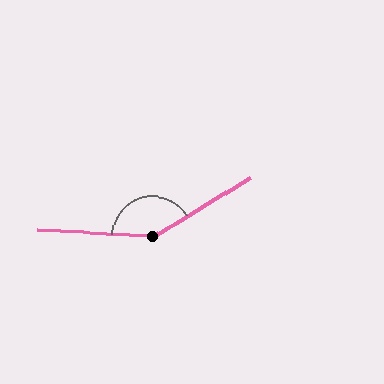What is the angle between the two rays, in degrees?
Approximately 146 degrees.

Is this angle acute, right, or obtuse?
It is obtuse.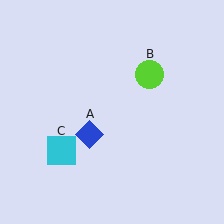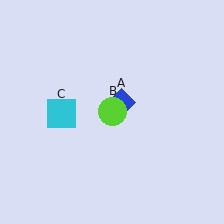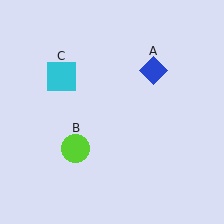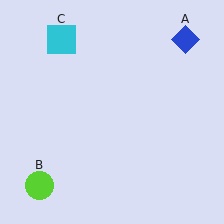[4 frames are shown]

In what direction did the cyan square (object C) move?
The cyan square (object C) moved up.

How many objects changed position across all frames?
3 objects changed position: blue diamond (object A), lime circle (object B), cyan square (object C).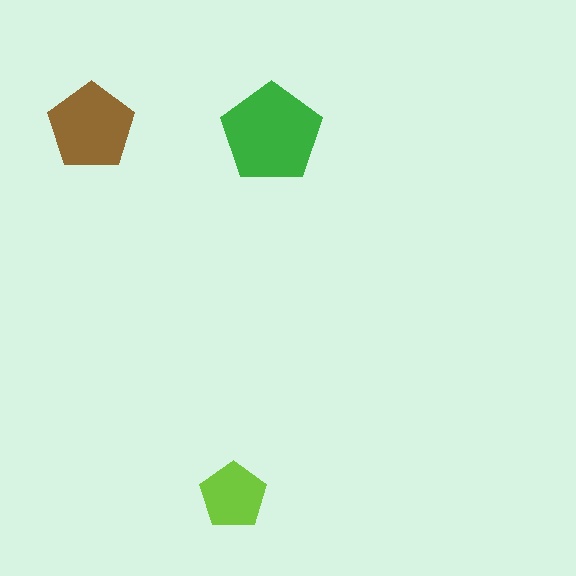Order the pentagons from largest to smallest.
the green one, the brown one, the lime one.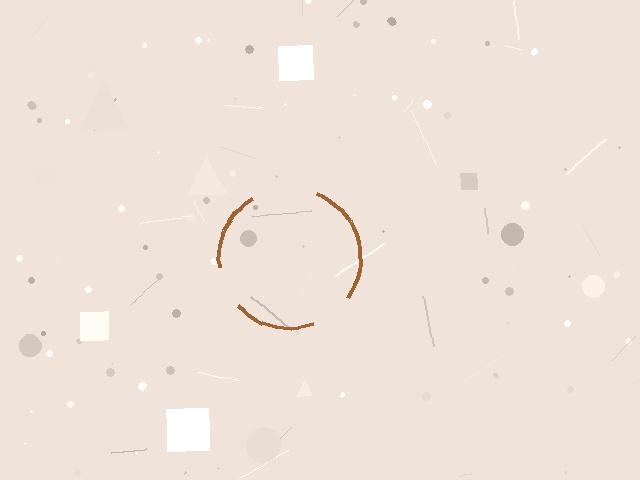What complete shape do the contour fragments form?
The contour fragments form a circle.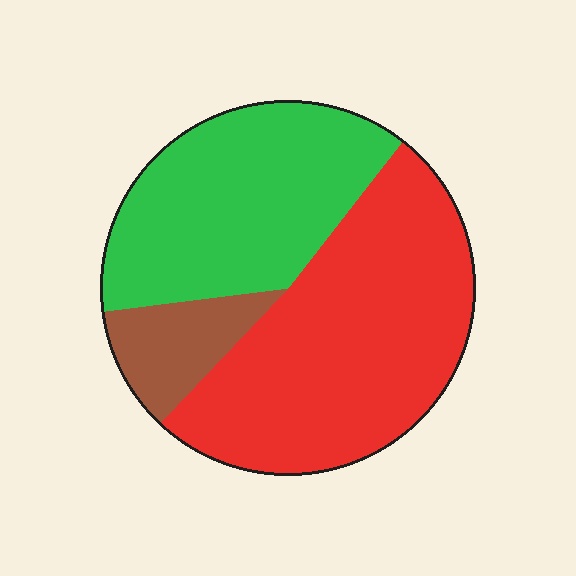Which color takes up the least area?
Brown, at roughly 10%.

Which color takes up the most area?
Red, at roughly 50%.